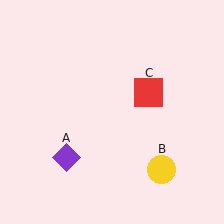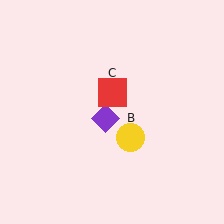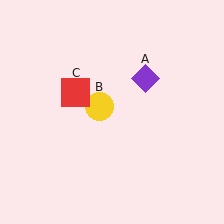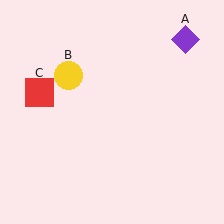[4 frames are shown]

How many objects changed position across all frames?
3 objects changed position: purple diamond (object A), yellow circle (object B), red square (object C).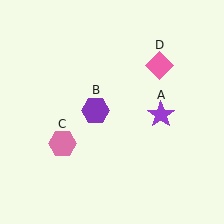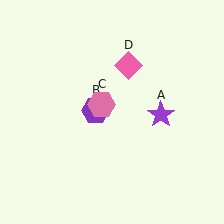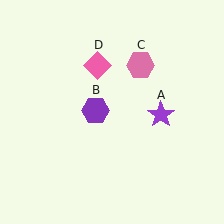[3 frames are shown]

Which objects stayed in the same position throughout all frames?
Purple star (object A) and purple hexagon (object B) remained stationary.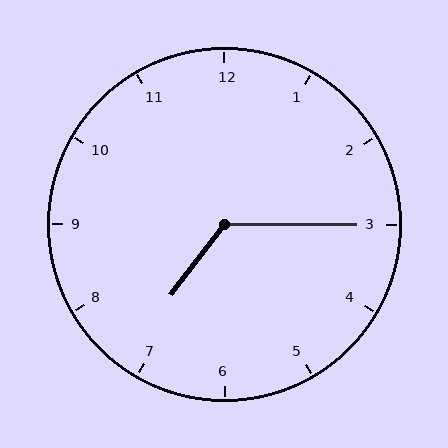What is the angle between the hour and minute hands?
Approximately 128 degrees.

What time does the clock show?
7:15.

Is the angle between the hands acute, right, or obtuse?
It is obtuse.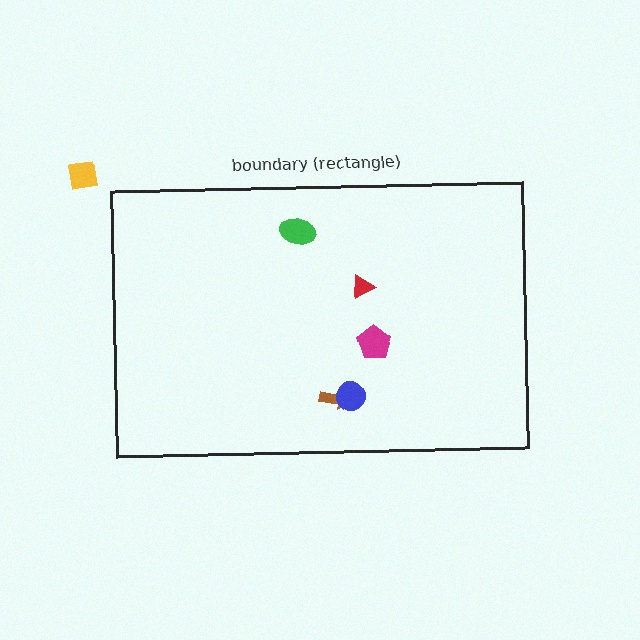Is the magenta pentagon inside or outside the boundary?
Inside.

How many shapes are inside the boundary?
5 inside, 1 outside.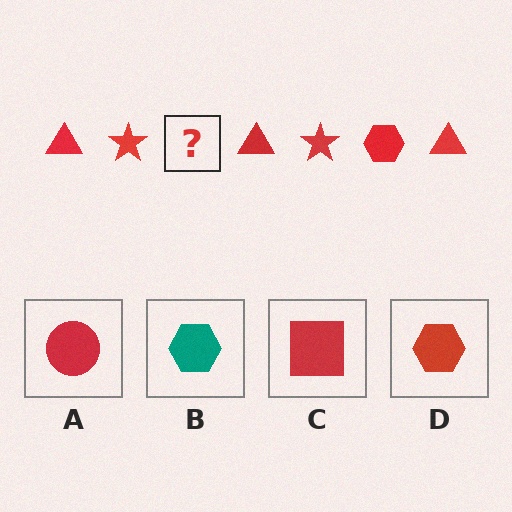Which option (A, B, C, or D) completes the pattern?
D.